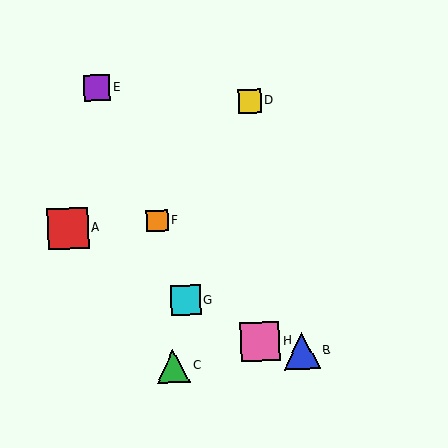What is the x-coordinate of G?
Object G is at x≈186.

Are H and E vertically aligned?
No, H is at x≈260 and E is at x≈97.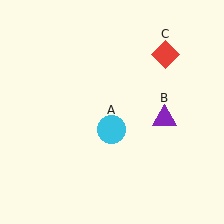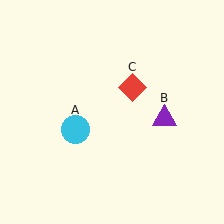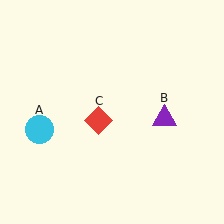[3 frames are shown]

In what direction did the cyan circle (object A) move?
The cyan circle (object A) moved left.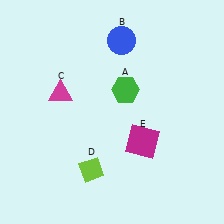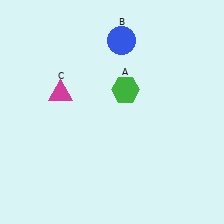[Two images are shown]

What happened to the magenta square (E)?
The magenta square (E) was removed in Image 2. It was in the bottom-right area of Image 1.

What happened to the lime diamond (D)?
The lime diamond (D) was removed in Image 2. It was in the bottom-left area of Image 1.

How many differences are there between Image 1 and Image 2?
There are 2 differences between the two images.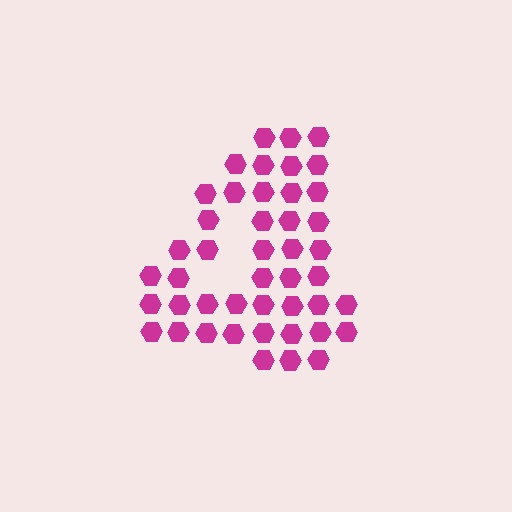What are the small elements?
The small elements are hexagons.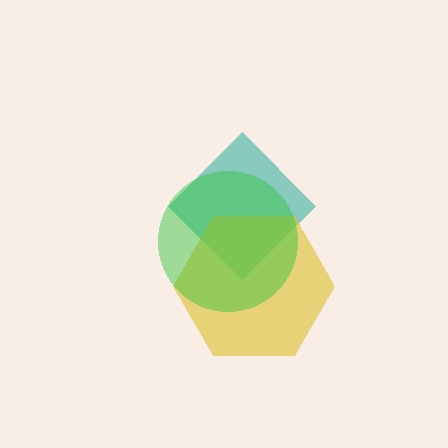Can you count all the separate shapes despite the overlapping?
Yes, there are 3 separate shapes.